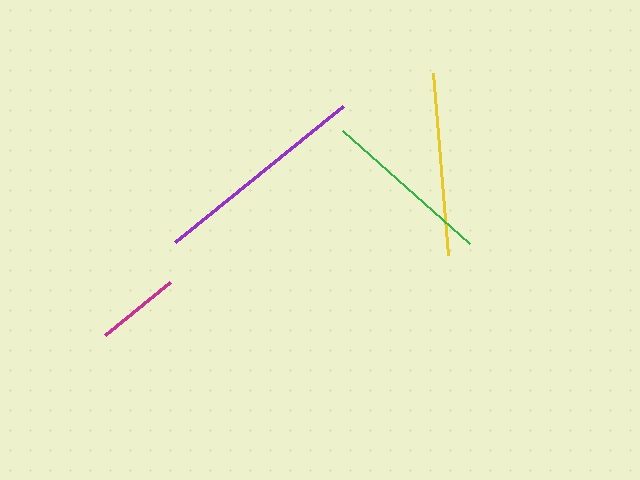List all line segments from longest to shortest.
From longest to shortest: purple, yellow, green, magenta.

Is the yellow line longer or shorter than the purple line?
The purple line is longer than the yellow line.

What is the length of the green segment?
The green segment is approximately 170 pixels long.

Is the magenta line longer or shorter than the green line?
The green line is longer than the magenta line.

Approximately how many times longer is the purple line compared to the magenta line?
The purple line is approximately 2.6 times the length of the magenta line.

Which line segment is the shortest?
The magenta line is the shortest at approximately 84 pixels.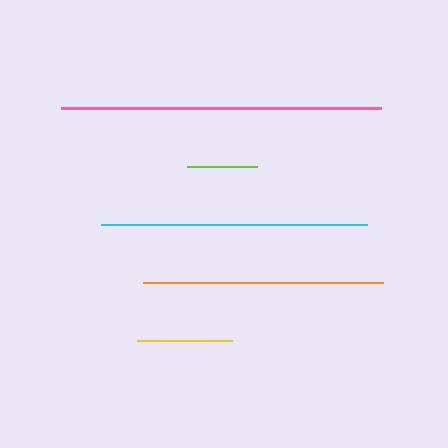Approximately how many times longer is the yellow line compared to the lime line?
The yellow line is approximately 1.4 times the length of the lime line.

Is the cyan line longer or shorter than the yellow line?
The cyan line is longer than the yellow line.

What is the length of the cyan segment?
The cyan segment is approximately 266 pixels long.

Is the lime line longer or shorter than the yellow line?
The yellow line is longer than the lime line.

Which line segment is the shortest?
The lime line is the shortest at approximately 70 pixels.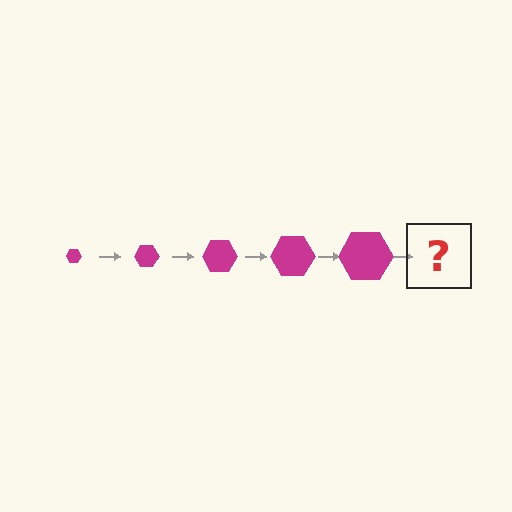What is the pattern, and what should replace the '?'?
The pattern is that the hexagon gets progressively larger each step. The '?' should be a magenta hexagon, larger than the previous one.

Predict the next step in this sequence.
The next step is a magenta hexagon, larger than the previous one.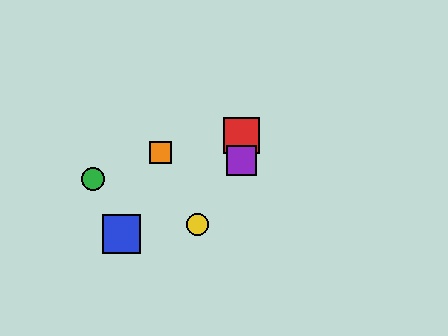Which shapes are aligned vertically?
The red square, the purple square are aligned vertically.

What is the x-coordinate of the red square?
The red square is at x≈242.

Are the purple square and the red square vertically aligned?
Yes, both are at x≈242.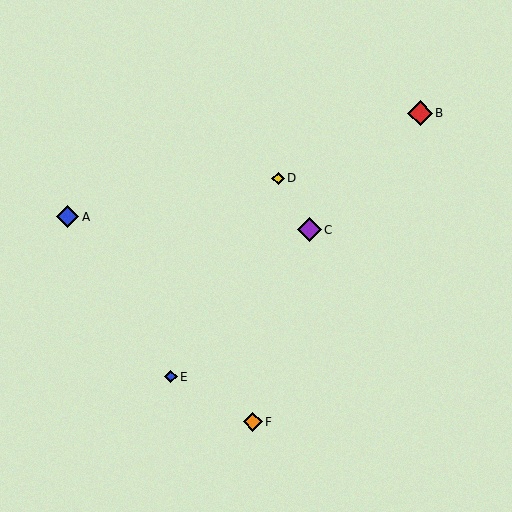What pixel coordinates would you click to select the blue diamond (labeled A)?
Click at (67, 217) to select the blue diamond A.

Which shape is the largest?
The red diamond (labeled B) is the largest.